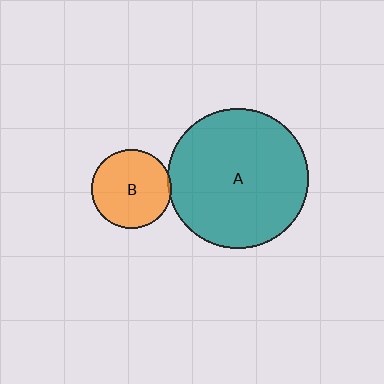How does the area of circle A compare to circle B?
Approximately 3.1 times.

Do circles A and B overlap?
Yes.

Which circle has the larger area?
Circle A (teal).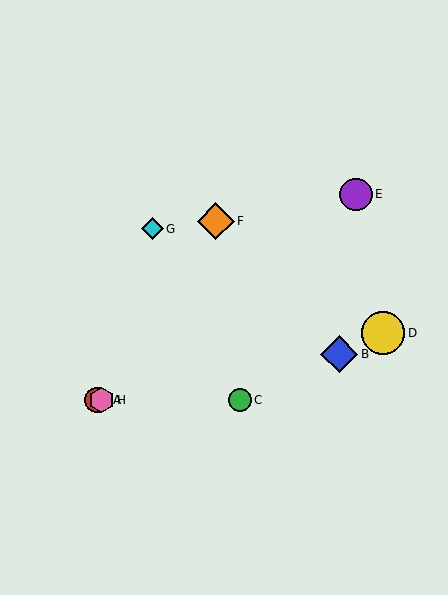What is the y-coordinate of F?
Object F is at y≈221.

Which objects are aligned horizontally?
Objects A, C, H are aligned horizontally.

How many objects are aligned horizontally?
3 objects (A, C, H) are aligned horizontally.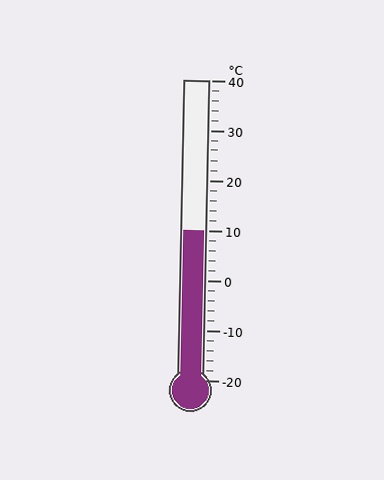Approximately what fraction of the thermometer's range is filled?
The thermometer is filled to approximately 50% of its range.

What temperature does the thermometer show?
The thermometer shows approximately 10°C.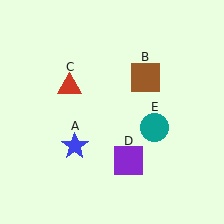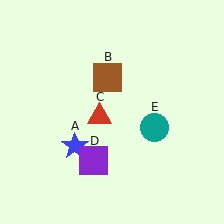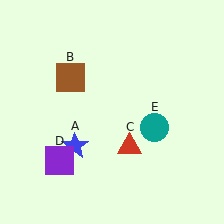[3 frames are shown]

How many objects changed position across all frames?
3 objects changed position: brown square (object B), red triangle (object C), purple square (object D).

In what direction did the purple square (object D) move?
The purple square (object D) moved left.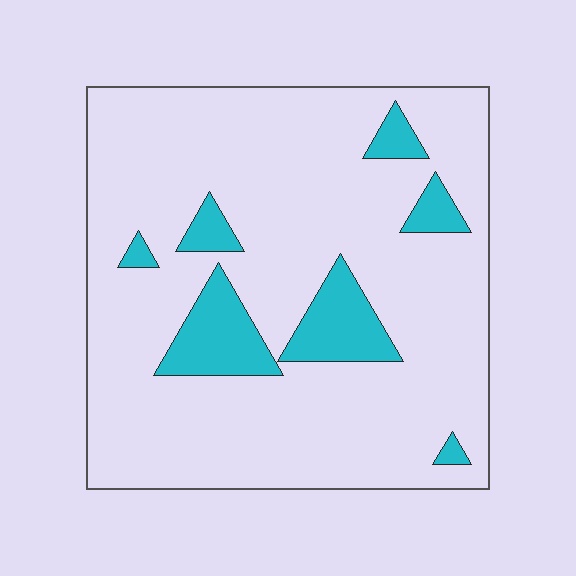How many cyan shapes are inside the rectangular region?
7.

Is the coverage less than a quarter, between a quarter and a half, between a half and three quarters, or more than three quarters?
Less than a quarter.